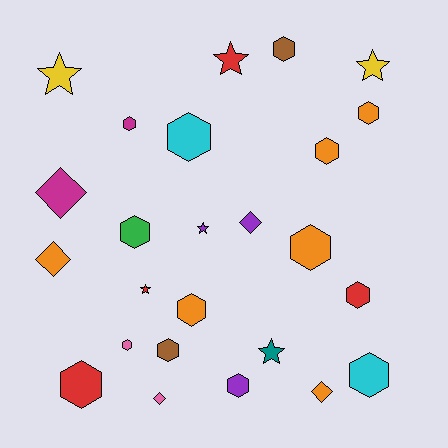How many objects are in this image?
There are 25 objects.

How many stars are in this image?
There are 6 stars.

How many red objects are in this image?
There are 4 red objects.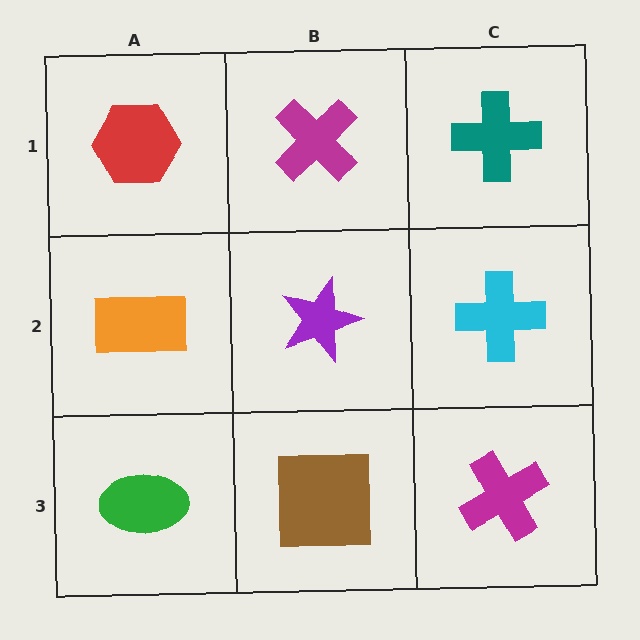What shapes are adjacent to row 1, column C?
A cyan cross (row 2, column C), a magenta cross (row 1, column B).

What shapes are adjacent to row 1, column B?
A purple star (row 2, column B), a red hexagon (row 1, column A), a teal cross (row 1, column C).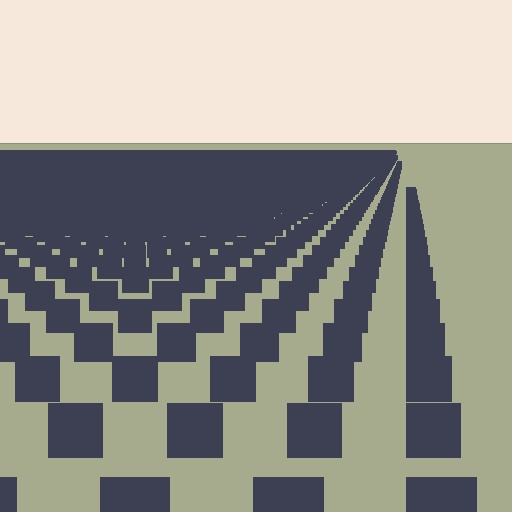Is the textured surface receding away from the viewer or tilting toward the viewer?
The surface is receding away from the viewer. Texture elements get smaller and denser toward the top.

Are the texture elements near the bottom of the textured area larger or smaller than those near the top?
Larger. Near the bottom, elements are closer to the viewer and appear at a bigger on-screen size.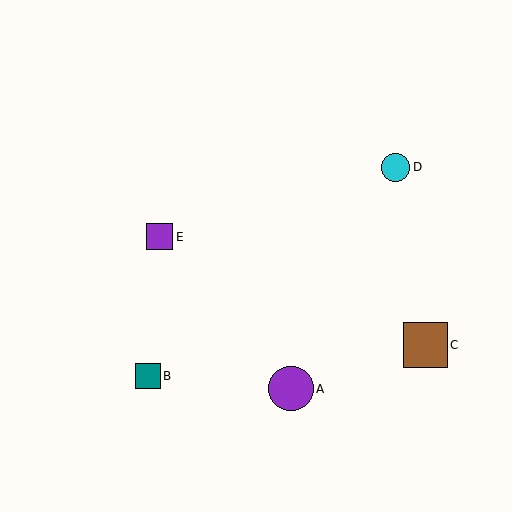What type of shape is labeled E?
Shape E is a purple square.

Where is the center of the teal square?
The center of the teal square is at (148, 376).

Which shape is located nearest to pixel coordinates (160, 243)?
The purple square (labeled E) at (160, 237) is nearest to that location.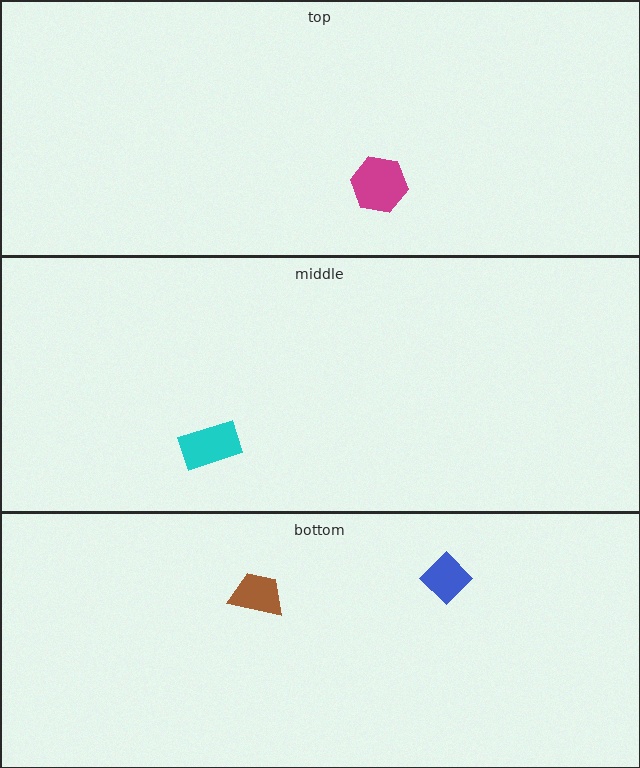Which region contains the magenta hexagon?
The top region.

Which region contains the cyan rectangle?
The middle region.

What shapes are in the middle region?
The cyan rectangle.